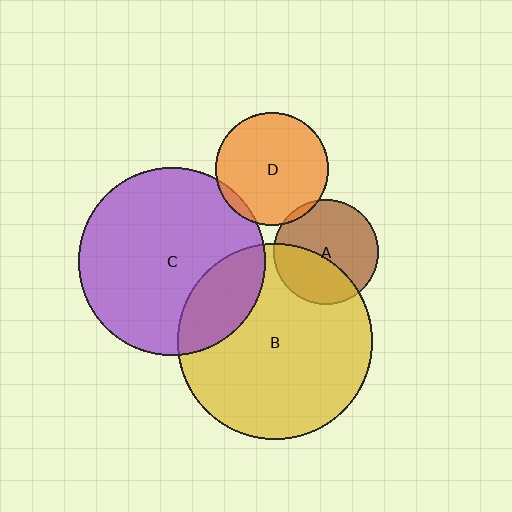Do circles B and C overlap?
Yes.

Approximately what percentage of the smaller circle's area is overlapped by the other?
Approximately 20%.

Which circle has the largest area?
Circle B (yellow).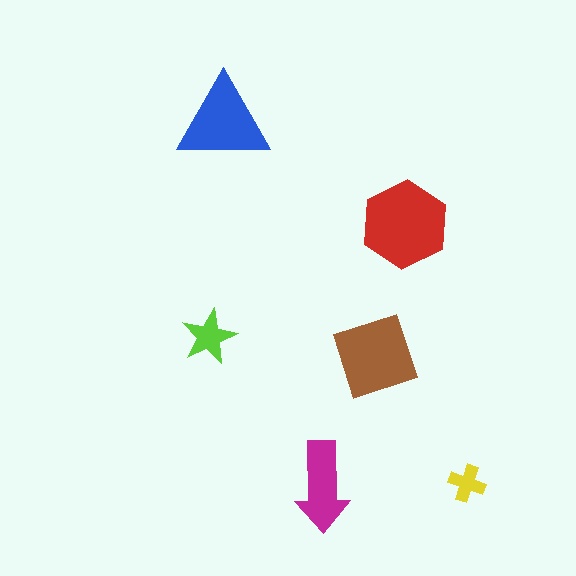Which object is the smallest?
The yellow cross.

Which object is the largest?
The red hexagon.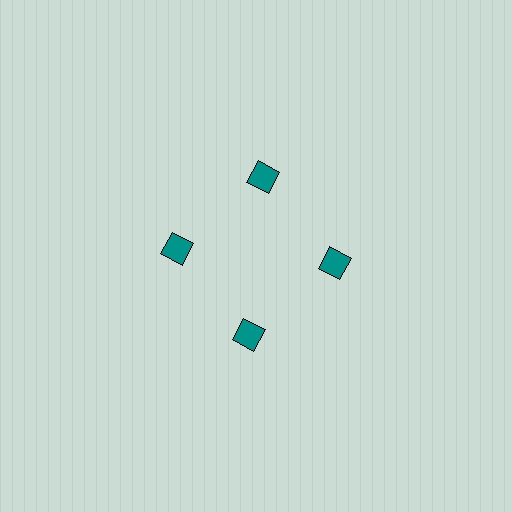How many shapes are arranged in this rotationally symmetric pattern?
There are 4 shapes, arranged in 4 groups of 1.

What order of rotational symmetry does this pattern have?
This pattern has 4-fold rotational symmetry.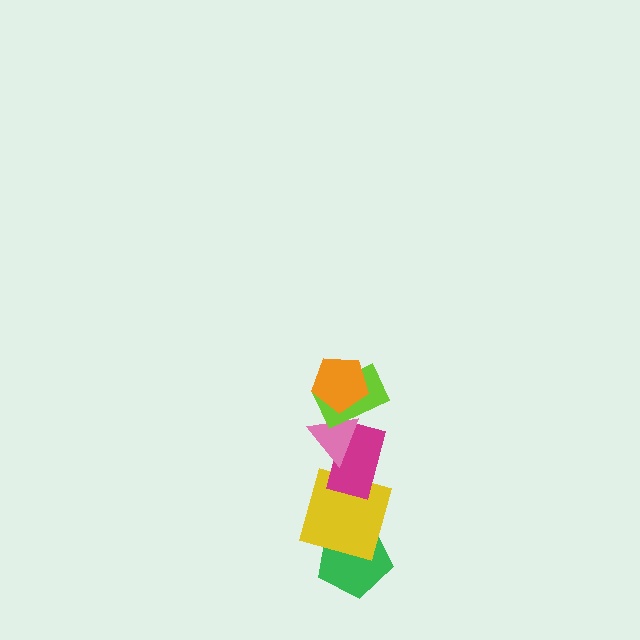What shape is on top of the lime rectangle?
The orange pentagon is on top of the lime rectangle.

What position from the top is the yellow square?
The yellow square is 5th from the top.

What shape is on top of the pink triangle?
The lime rectangle is on top of the pink triangle.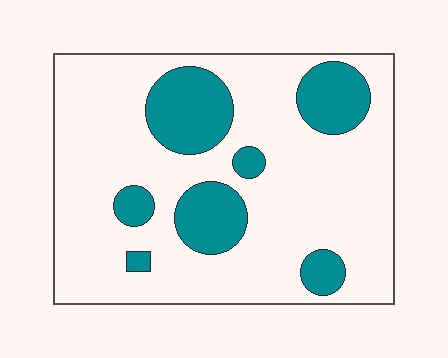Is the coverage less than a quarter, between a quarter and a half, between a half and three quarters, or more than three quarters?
Less than a quarter.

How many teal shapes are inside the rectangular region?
7.